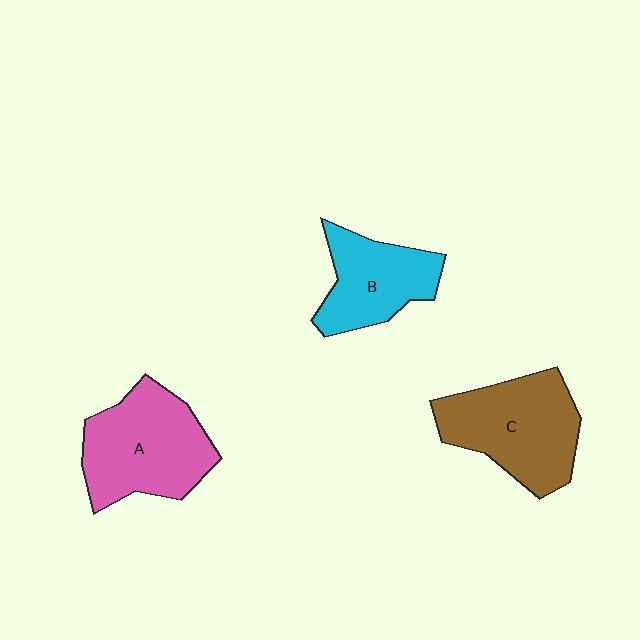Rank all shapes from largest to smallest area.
From largest to smallest: A (pink), C (brown), B (cyan).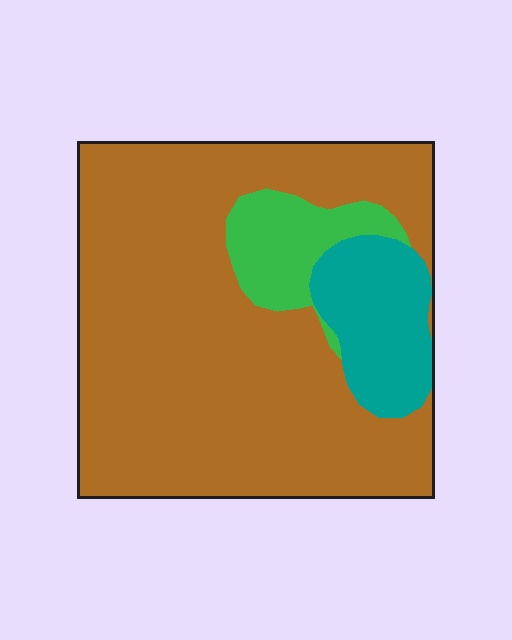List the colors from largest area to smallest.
From largest to smallest: brown, teal, green.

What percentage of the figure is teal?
Teal takes up about one eighth (1/8) of the figure.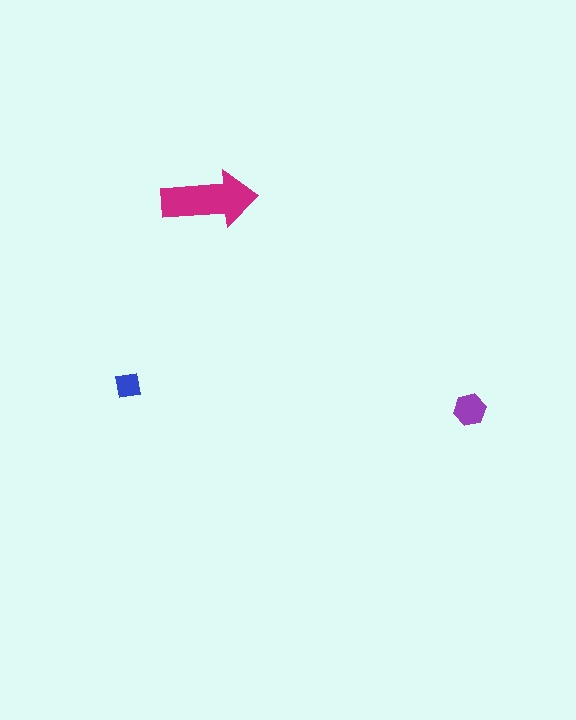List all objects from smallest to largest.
The blue square, the purple hexagon, the magenta arrow.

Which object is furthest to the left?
The blue square is leftmost.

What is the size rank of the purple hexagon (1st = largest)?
2nd.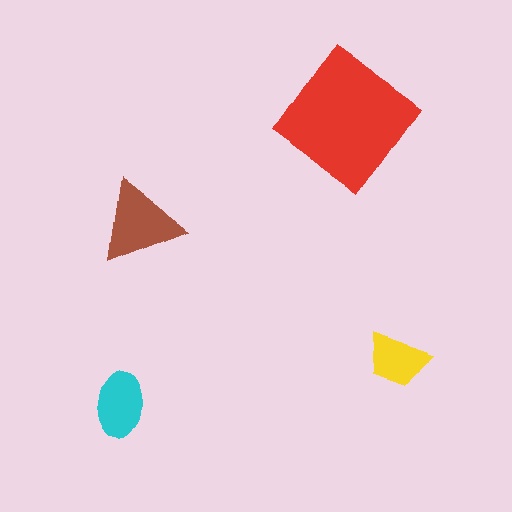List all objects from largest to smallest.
The red diamond, the brown triangle, the cyan ellipse, the yellow trapezoid.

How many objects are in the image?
There are 4 objects in the image.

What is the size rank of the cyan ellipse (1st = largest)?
3rd.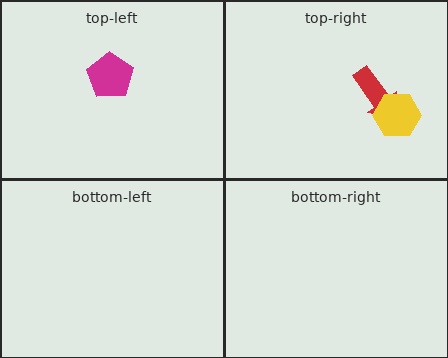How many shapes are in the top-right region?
2.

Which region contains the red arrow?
The top-right region.